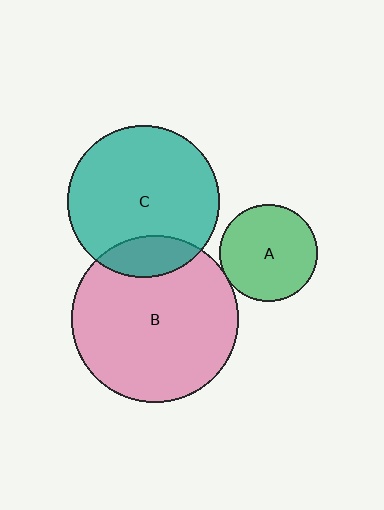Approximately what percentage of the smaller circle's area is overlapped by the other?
Approximately 15%.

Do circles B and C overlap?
Yes.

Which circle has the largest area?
Circle B (pink).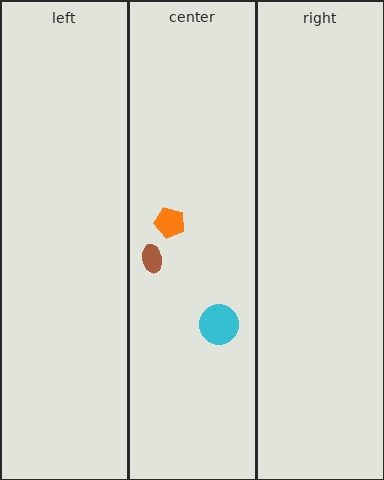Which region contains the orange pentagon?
The center region.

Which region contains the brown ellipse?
The center region.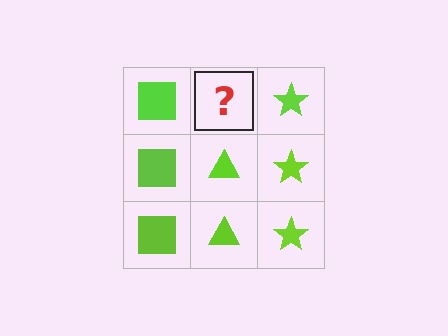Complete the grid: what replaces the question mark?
The question mark should be replaced with a lime triangle.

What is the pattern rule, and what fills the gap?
The rule is that each column has a consistent shape. The gap should be filled with a lime triangle.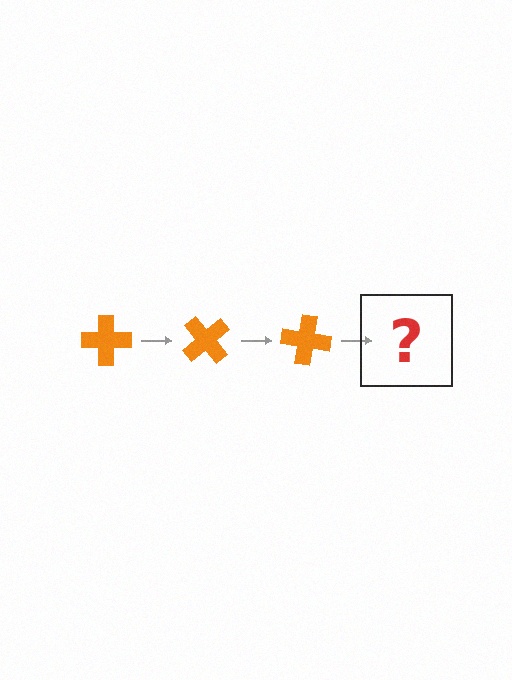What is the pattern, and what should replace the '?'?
The pattern is that the cross rotates 50 degrees each step. The '?' should be an orange cross rotated 150 degrees.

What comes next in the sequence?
The next element should be an orange cross rotated 150 degrees.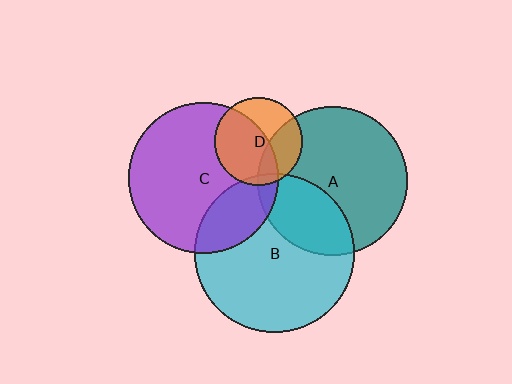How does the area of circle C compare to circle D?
Approximately 2.9 times.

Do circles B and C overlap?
Yes.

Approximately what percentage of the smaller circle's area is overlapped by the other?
Approximately 25%.